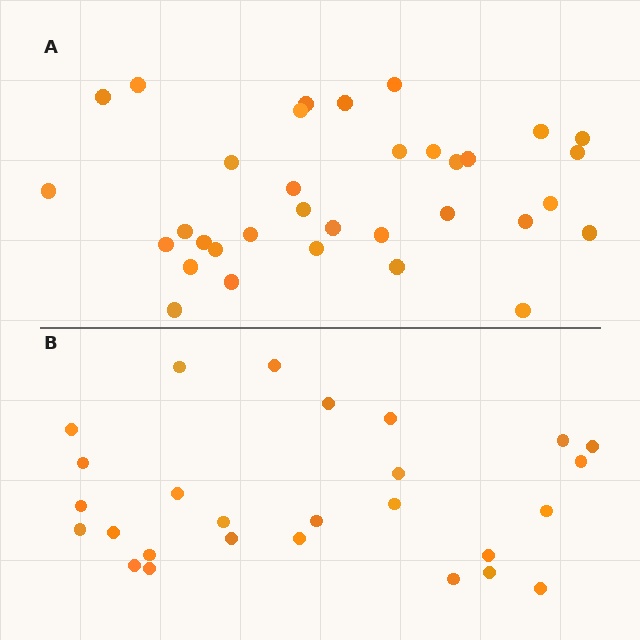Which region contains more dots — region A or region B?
Region A (the top region) has more dots.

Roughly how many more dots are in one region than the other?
Region A has roughly 8 or so more dots than region B.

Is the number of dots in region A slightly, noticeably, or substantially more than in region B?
Region A has noticeably more, but not dramatically so. The ratio is roughly 1.3 to 1.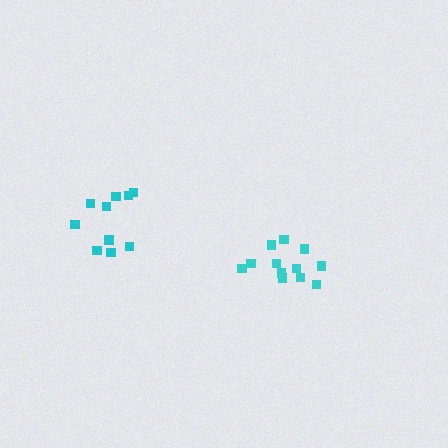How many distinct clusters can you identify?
There are 2 distinct clusters.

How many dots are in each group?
Group 1: 12 dots, Group 2: 10 dots (22 total).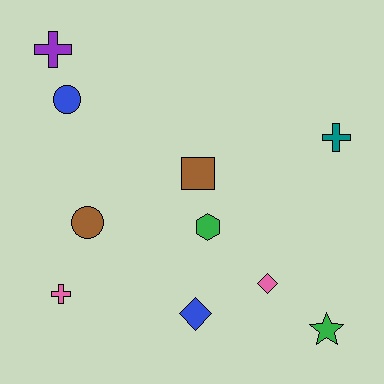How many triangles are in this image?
There are no triangles.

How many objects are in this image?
There are 10 objects.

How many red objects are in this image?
There are no red objects.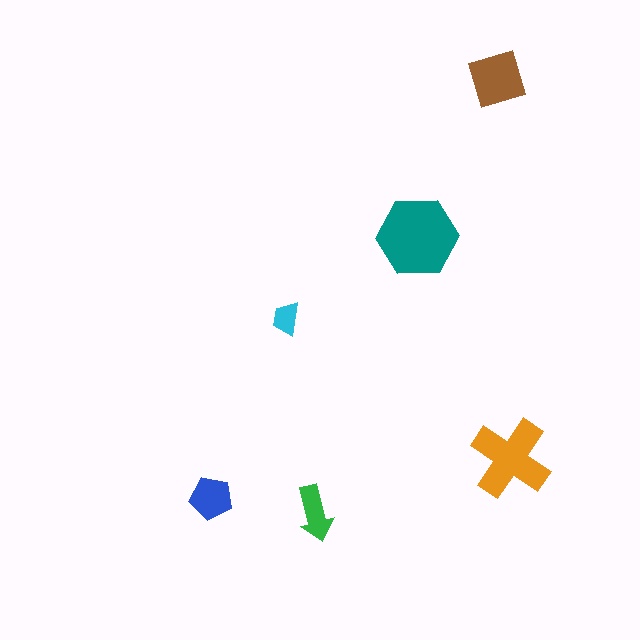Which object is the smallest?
The cyan trapezoid.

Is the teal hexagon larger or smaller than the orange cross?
Larger.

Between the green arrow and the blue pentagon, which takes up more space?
The blue pentagon.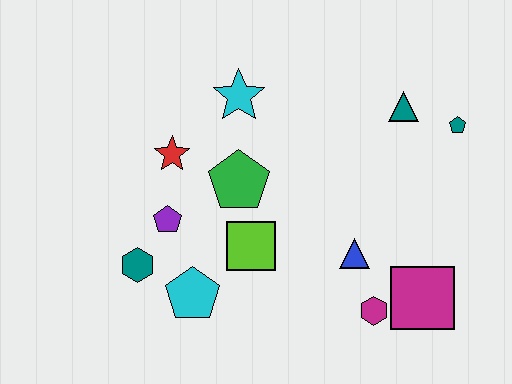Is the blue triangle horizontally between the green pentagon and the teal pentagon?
Yes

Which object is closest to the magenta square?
The magenta hexagon is closest to the magenta square.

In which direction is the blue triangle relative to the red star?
The blue triangle is to the right of the red star.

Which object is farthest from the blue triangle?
The teal hexagon is farthest from the blue triangle.